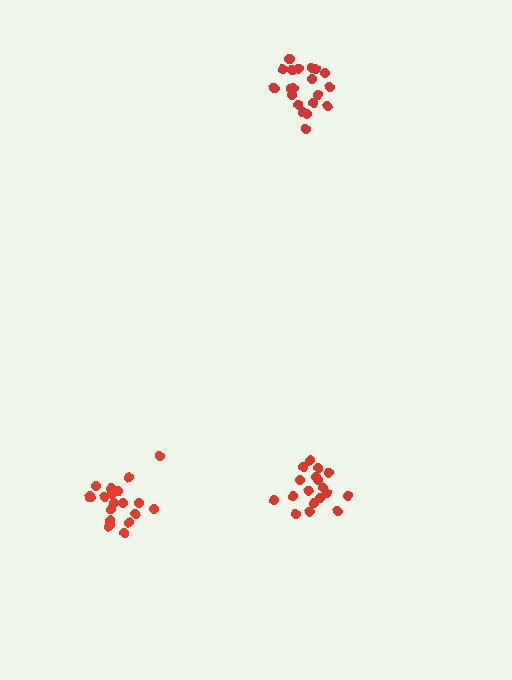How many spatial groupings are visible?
There are 3 spatial groupings.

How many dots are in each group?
Group 1: 18 dots, Group 2: 19 dots, Group 3: 20 dots (57 total).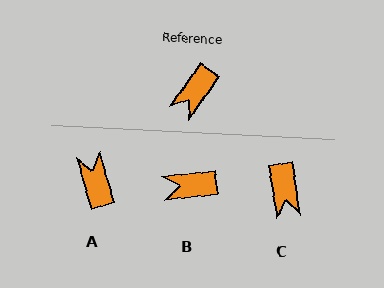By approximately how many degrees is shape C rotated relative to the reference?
Approximately 44 degrees counter-clockwise.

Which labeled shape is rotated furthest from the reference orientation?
A, about 129 degrees away.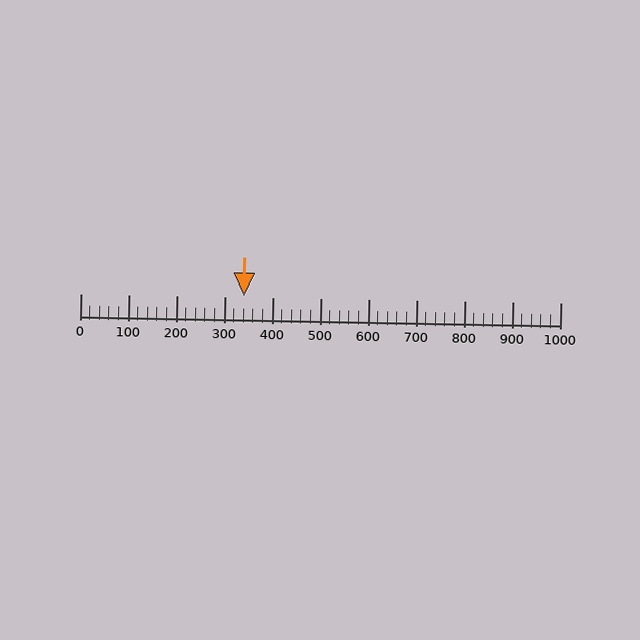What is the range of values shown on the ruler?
The ruler shows values from 0 to 1000.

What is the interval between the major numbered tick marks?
The major tick marks are spaced 100 units apart.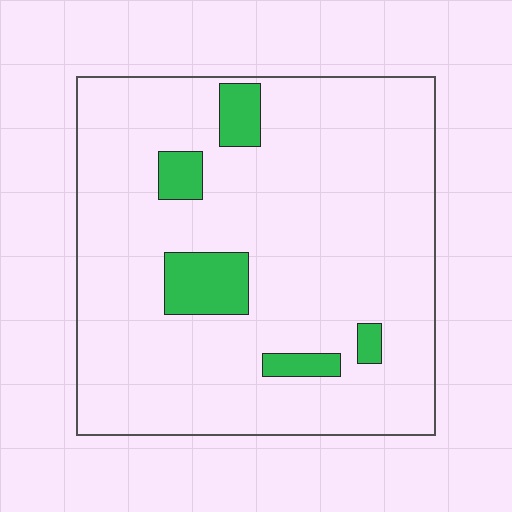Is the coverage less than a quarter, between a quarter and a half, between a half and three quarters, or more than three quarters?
Less than a quarter.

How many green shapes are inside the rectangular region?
5.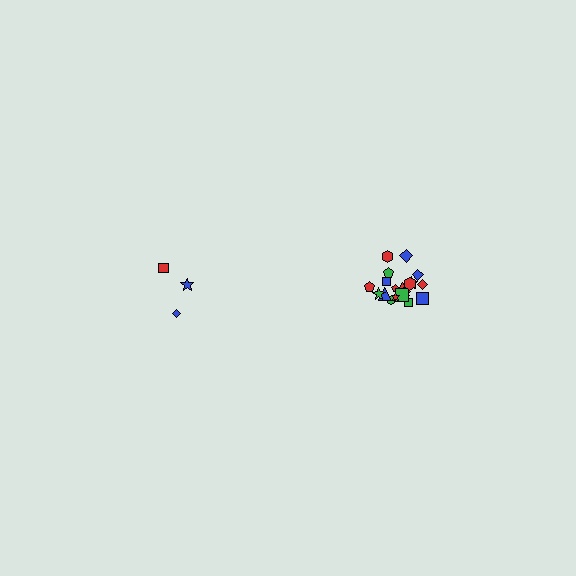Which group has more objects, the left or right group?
The right group.